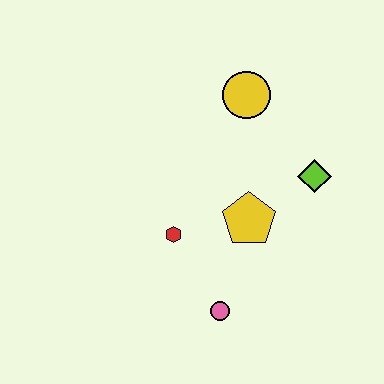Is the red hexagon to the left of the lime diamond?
Yes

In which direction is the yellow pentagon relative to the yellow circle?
The yellow pentagon is below the yellow circle.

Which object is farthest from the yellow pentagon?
The yellow circle is farthest from the yellow pentagon.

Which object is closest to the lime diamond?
The yellow pentagon is closest to the lime diamond.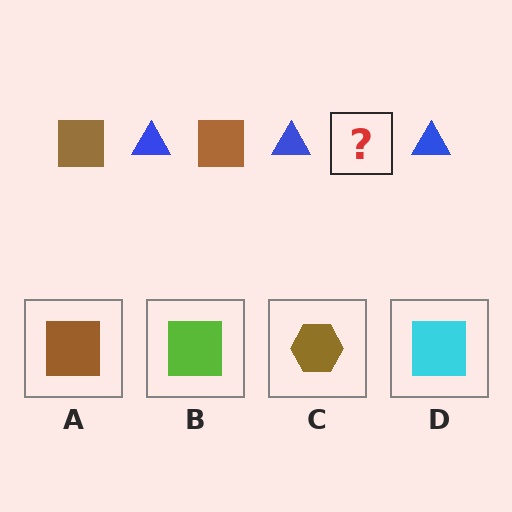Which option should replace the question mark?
Option A.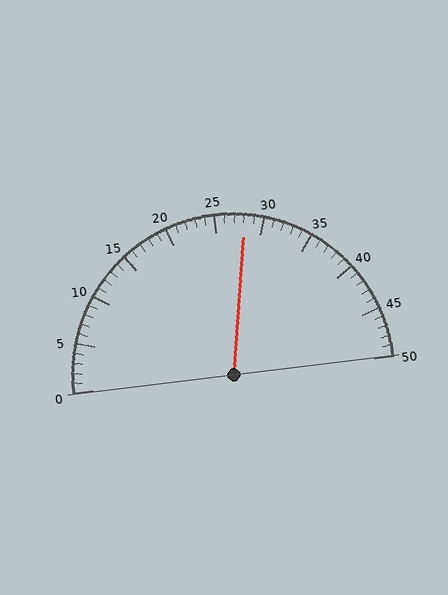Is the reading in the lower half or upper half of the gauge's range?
The reading is in the upper half of the range (0 to 50).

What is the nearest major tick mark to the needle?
The nearest major tick mark is 30.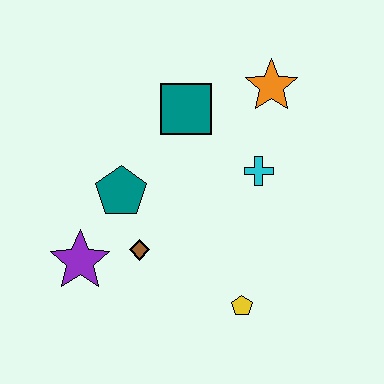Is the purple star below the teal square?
Yes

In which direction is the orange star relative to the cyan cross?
The orange star is above the cyan cross.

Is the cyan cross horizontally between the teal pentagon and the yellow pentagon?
No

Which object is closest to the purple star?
The brown diamond is closest to the purple star.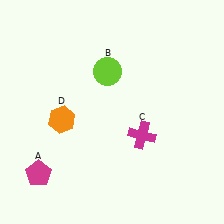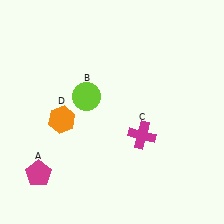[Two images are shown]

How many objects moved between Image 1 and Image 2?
1 object moved between the two images.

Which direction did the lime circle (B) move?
The lime circle (B) moved down.